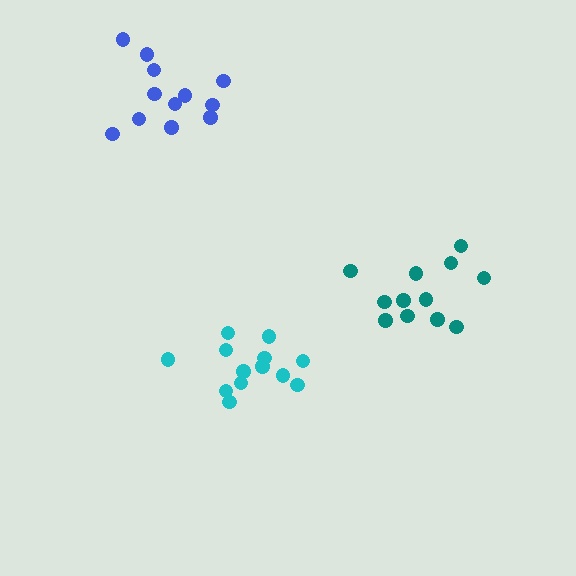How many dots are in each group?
Group 1: 13 dots, Group 2: 12 dots, Group 3: 12 dots (37 total).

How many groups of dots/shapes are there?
There are 3 groups.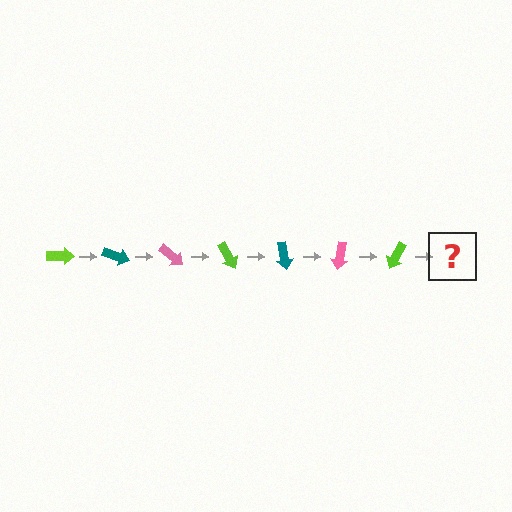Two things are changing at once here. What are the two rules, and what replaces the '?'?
The two rules are that it rotates 20 degrees each step and the color cycles through lime, teal, and pink. The '?' should be a teal arrow, rotated 140 degrees from the start.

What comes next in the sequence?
The next element should be a teal arrow, rotated 140 degrees from the start.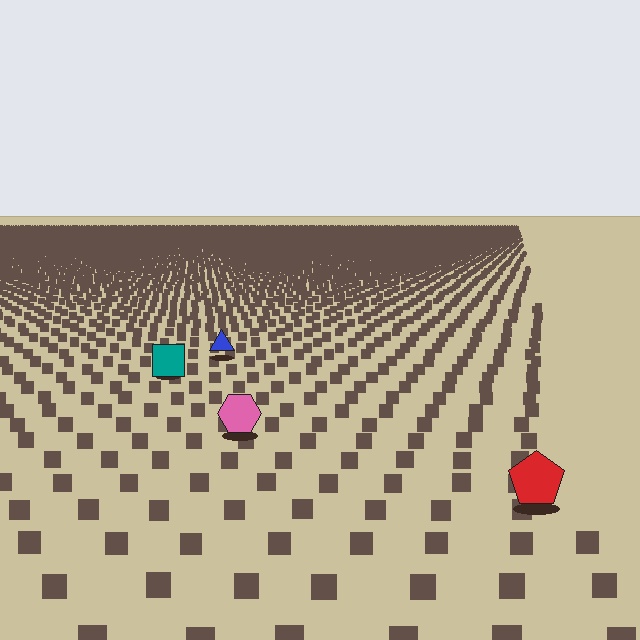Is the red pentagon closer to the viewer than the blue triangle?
Yes. The red pentagon is closer — you can tell from the texture gradient: the ground texture is coarser near it.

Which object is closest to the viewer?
The red pentagon is closest. The texture marks near it are larger and more spread out.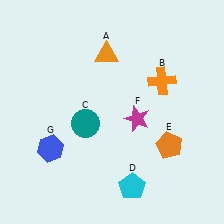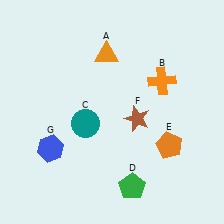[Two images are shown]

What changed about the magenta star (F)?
In Image 1, F is magenta. In Image 2, it changed to brown.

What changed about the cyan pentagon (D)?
In Image 1, D is cyan. In Image 2, it changed to green.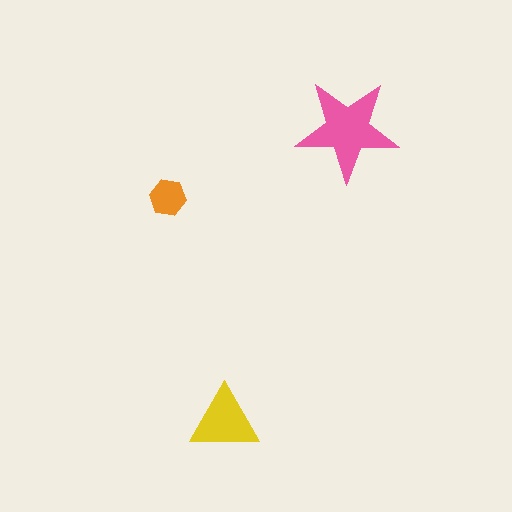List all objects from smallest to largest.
The orange hexagon, the yellow triangle, the pink star.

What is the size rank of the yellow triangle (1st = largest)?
2nd.